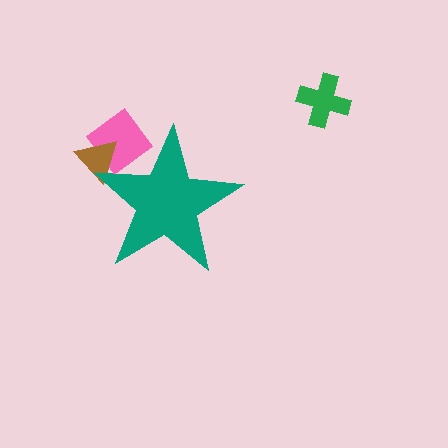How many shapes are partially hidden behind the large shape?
2 shapes are partially hidden.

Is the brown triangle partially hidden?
Yes, the brown triangle is partially hidden behind the teal star.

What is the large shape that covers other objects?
A teal star.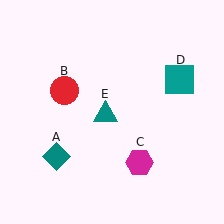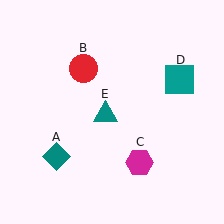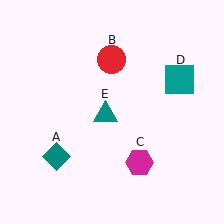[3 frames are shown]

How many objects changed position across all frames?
1 object changed position: red circle (object B).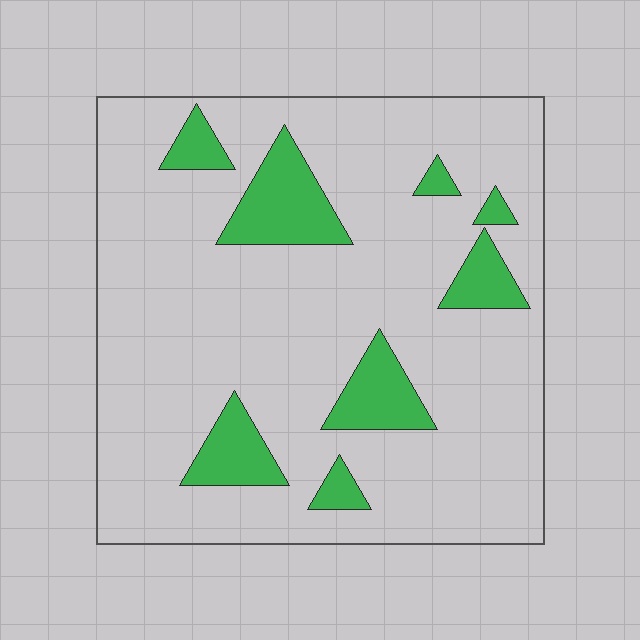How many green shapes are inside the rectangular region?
8.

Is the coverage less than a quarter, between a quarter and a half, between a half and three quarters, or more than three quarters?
Less than a quarter.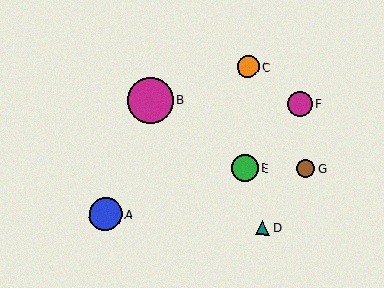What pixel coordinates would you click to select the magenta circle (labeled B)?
Click at (150, 100) to select the magenta circle B.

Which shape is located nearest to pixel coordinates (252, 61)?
The orange circle (labeled C) at (248, 67) is nearest to that location.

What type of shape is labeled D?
Shape D is a teal triangle.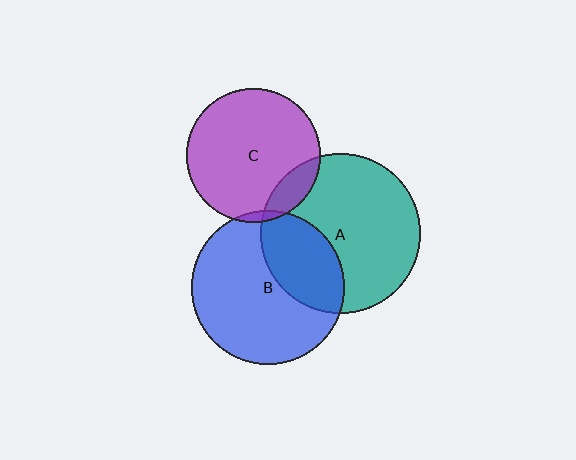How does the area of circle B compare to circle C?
Approximately 1.3 times.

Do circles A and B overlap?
Yes.